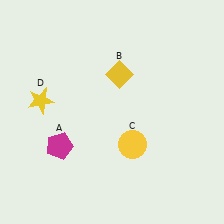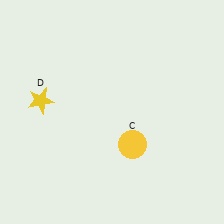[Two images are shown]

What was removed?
The yellow diamond (B), the magenta pentagon (A) were removed in Image 2.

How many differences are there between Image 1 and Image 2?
There are 2 differences between the two images.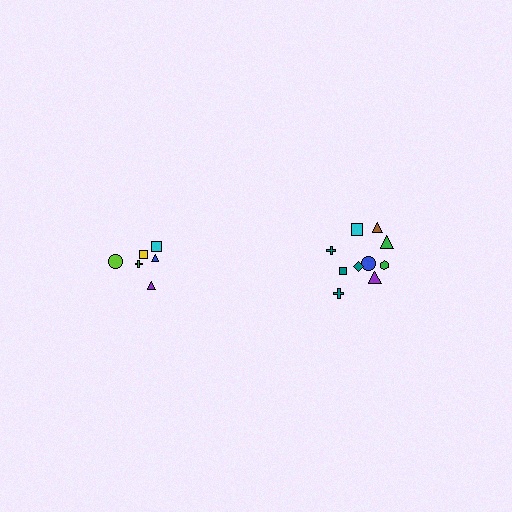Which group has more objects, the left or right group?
The right group.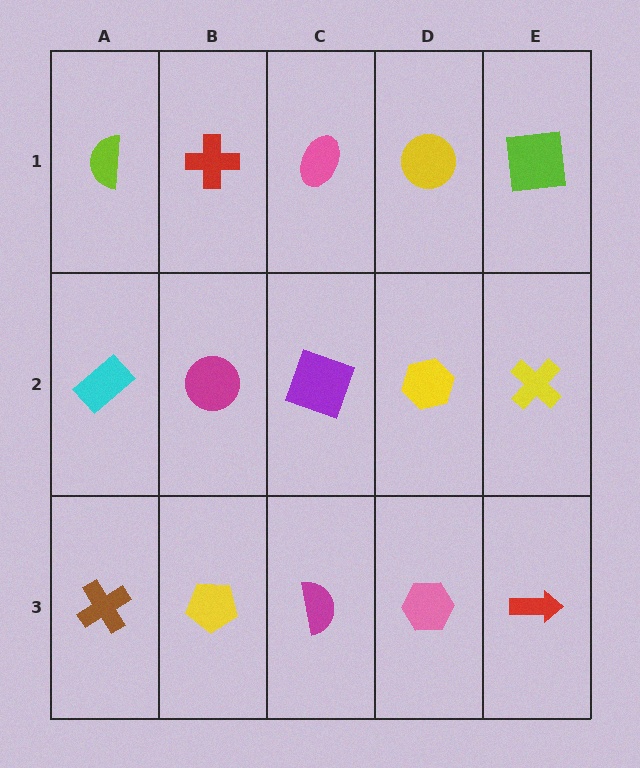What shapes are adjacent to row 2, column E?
A lime square (row 1, column E), a red arrow (row 3, column E), a yellow hexagon (row 2, column D).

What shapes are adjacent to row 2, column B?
A red cross (row 1, column B), a yellow pentagon (row 3, column B), a cyan rectangle (row 2, column A), a purple square (row 2, column C).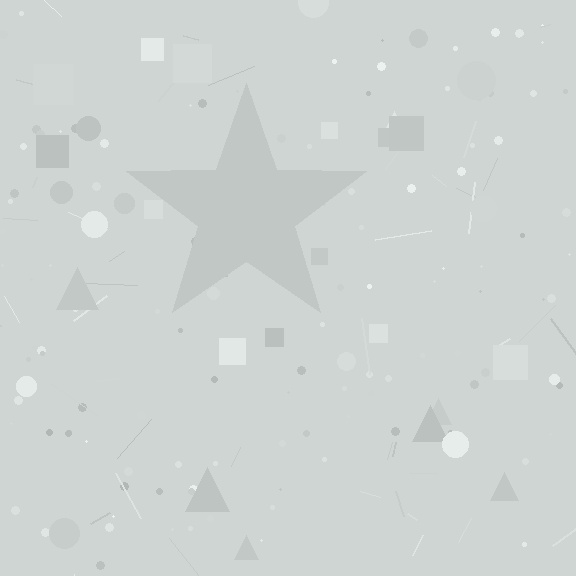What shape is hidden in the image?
A star is hidden in the image.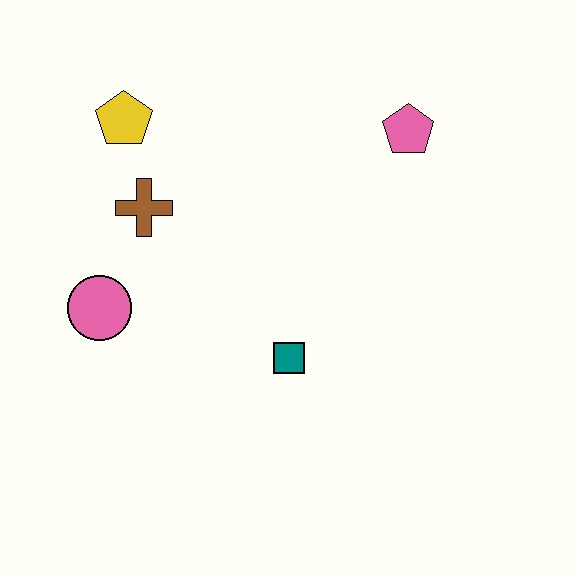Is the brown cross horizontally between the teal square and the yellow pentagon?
Yes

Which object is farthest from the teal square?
The yellow pentagon is farthest from the teal square.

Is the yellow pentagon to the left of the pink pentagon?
Yes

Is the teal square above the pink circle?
No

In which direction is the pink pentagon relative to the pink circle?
The pink pentagon is to the right of the pink circle.